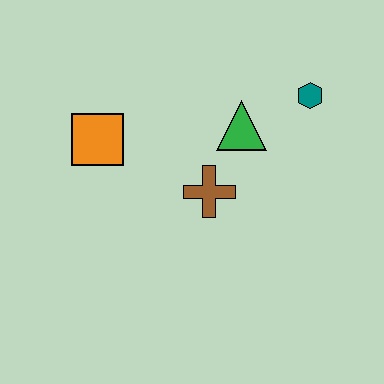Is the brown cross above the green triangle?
No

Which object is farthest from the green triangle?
The orange square is farthest from the green triangle.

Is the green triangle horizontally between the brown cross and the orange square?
No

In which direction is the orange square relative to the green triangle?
The orange square is to the left of the green triangle.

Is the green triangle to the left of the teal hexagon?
Yes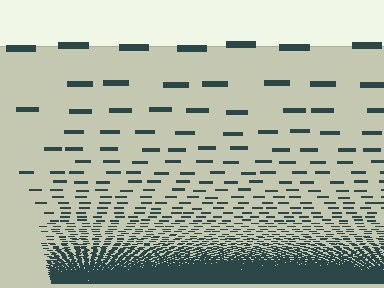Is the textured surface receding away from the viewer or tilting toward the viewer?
The surface appears to tilt toward the viewer. Texture elements get larger and sparser toward the top.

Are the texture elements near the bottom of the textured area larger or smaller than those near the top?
Smaller. The gradient is inverted — elements near the bottom are smaller and denser.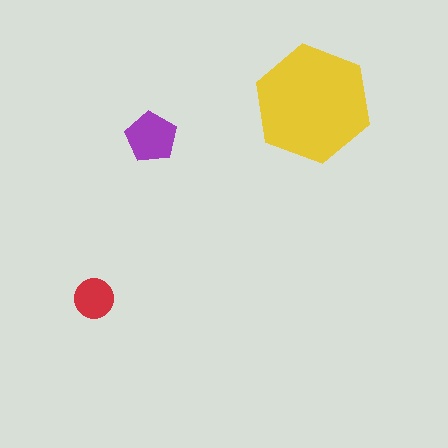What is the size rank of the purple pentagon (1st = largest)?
2nd.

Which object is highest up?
The yellow hexagon is topmost.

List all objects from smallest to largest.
The red circle, the purple pentagon, the yellow hexagon.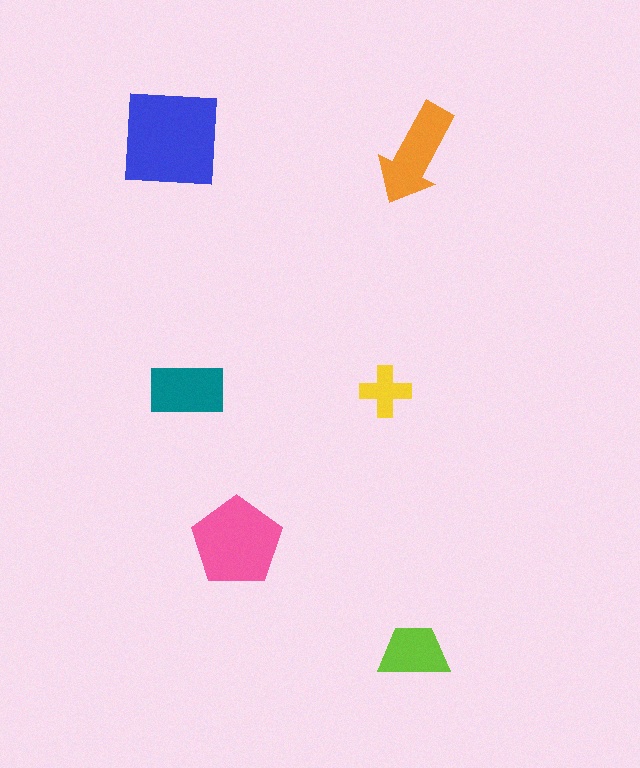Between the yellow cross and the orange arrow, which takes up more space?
The orange arrow.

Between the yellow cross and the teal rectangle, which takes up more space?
The teal rectangle.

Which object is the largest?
The blue square.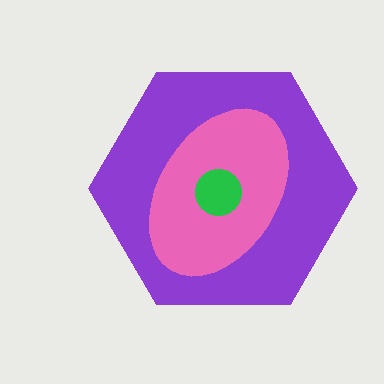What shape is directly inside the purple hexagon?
The pink ellipse.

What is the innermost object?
The green circle.